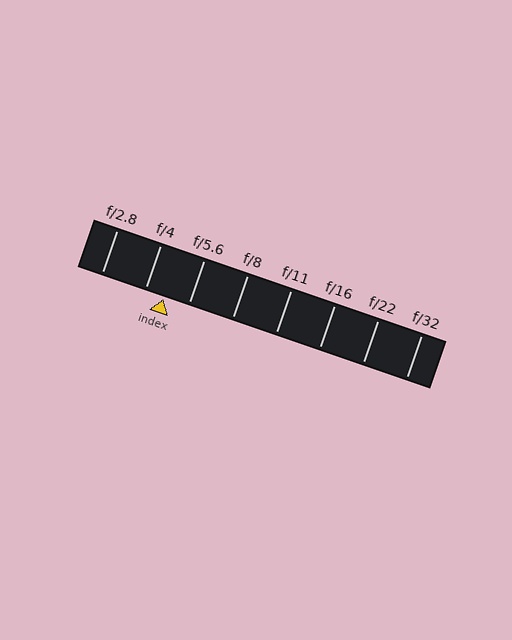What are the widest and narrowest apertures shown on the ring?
The widest aperture shown is f/2.8 and the narrowest is f/32.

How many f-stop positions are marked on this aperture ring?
There are 8 f-stop positions marked.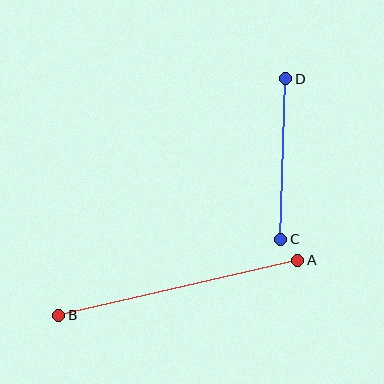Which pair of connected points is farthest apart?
Points A and B are farthest apart.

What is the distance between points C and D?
The distance is approximately 161 pixels.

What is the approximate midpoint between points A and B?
The midpoint is at approximately (178, 288) pixels.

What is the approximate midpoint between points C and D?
The midpoint is at approximately (283, 159) pixels.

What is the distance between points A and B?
The distance is approximately 245 pixels.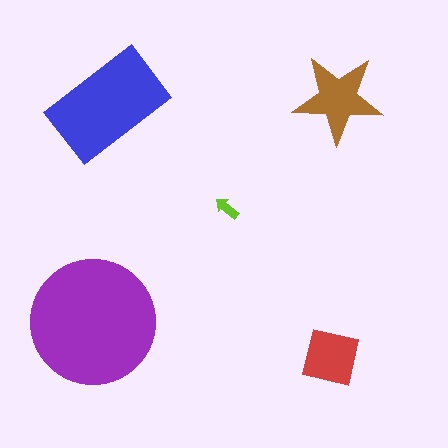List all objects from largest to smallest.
The purple circle, the blue rectangle, the brown star, the red square, the lime arrow.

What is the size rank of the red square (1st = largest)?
4th.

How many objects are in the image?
There are 5 objects in the image.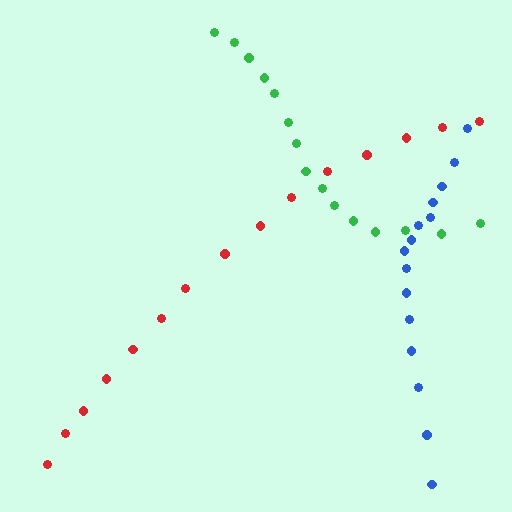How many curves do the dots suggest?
There are 3 distinct paths.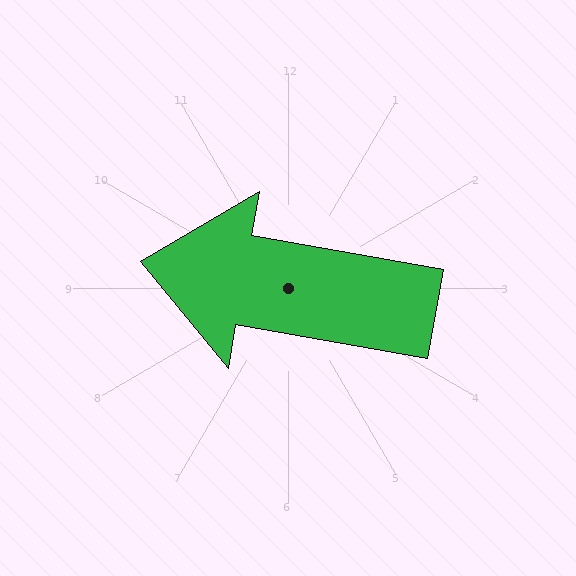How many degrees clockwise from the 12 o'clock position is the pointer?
Approximately 280 degrees.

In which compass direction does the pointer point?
West.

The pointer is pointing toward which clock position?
Roughly 9 o'clock.